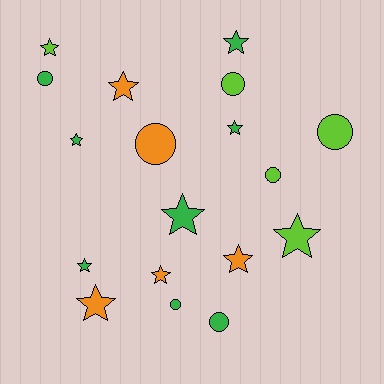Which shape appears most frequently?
Star, with 11 objects.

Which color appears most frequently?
Green, with 8 objects.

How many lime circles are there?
There are 3 lime circles.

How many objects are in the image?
There are 18 objects.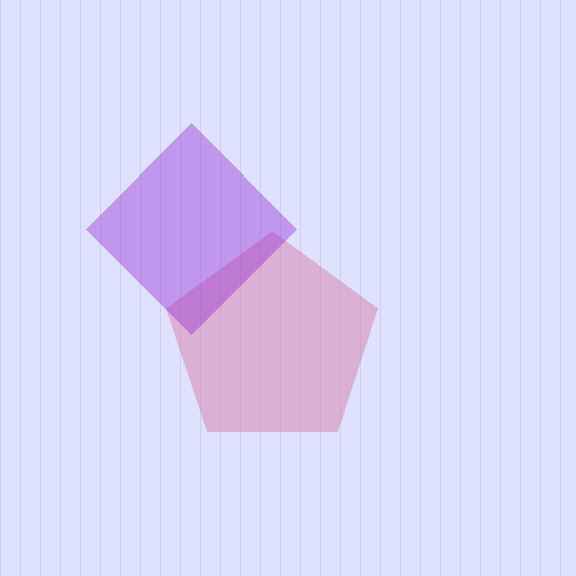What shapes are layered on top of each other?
The layered shapes are: a pink pentagon, a purple diamond.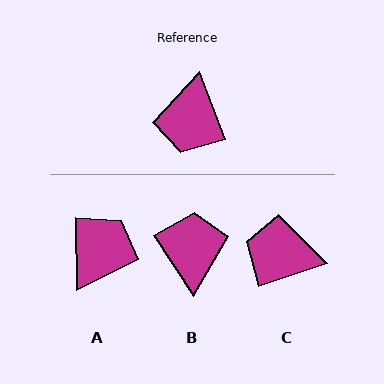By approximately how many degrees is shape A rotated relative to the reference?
Approximately 160 degrees counter-clockwise.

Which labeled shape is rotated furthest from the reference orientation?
B, about 168 degrees away.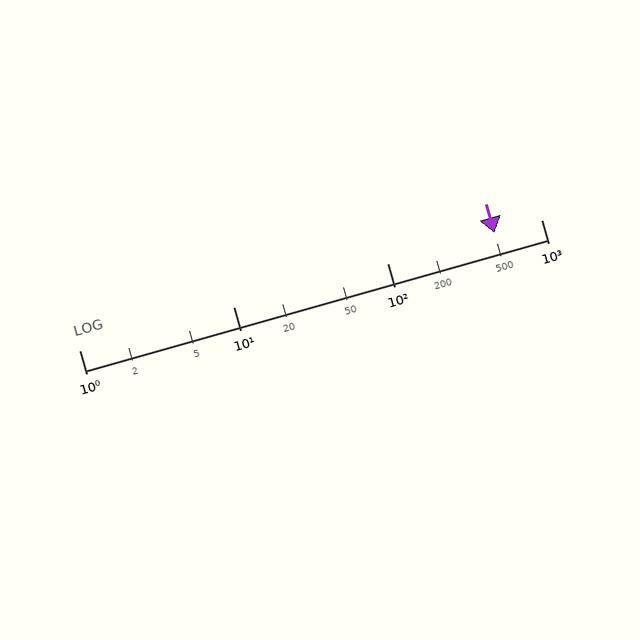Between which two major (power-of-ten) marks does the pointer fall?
The pointer is between 100 and 1000.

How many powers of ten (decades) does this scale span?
The scale spans 3 decades, from 1 to 1000.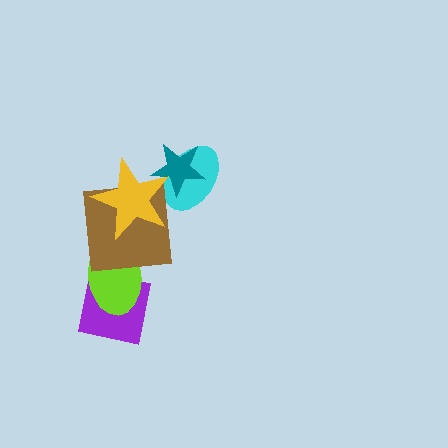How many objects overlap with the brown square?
2 objects overlap with the brown square.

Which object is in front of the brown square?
The yellow star is in front of the brown square.